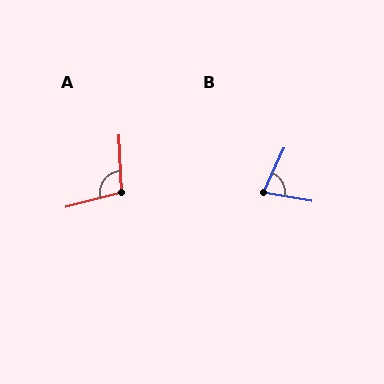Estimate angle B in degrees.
Approximately 76 degrees.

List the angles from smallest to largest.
B (76°), A (102°).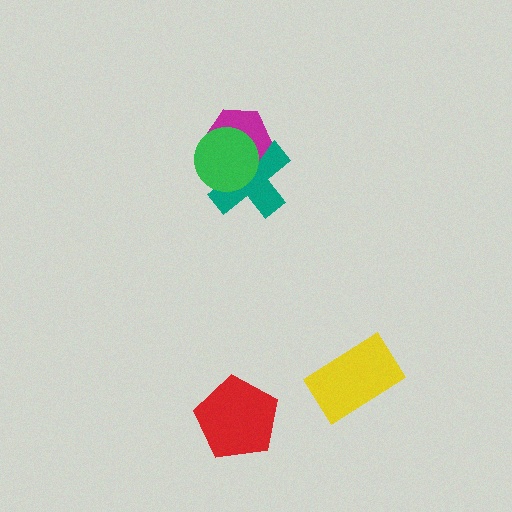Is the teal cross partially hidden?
Yes, it is partially covered by another shape.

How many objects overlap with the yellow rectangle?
0 objects overlap with the yellow rectangle.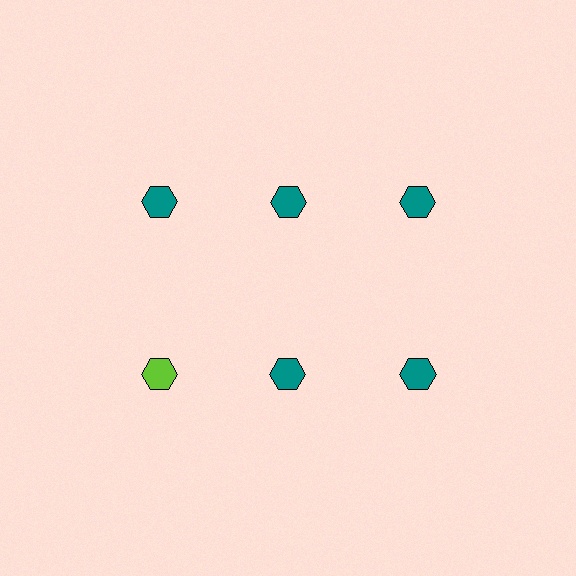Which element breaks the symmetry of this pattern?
The lime hexagon in the second row, leftmost column breaks the symmetry. All other shapes are teal hexagons.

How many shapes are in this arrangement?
There are 6 shapes arranged in a grid pattern.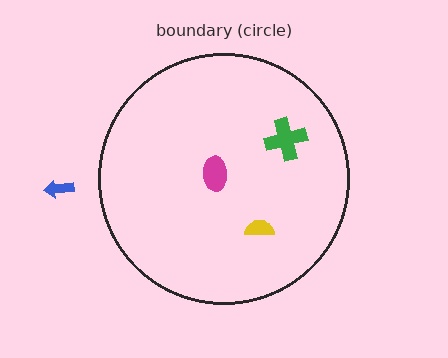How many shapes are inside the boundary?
3 inside, 1 outside.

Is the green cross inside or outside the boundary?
Inside.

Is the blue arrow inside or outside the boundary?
Outside.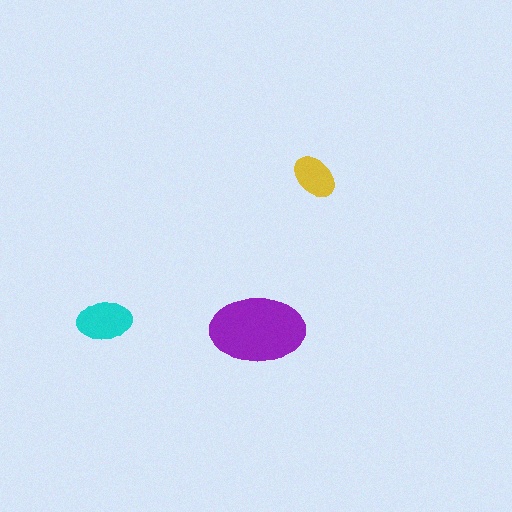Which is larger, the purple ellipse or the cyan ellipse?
The purple one.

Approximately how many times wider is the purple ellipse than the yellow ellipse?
About 2 times wider.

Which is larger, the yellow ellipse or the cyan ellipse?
The cyan one.